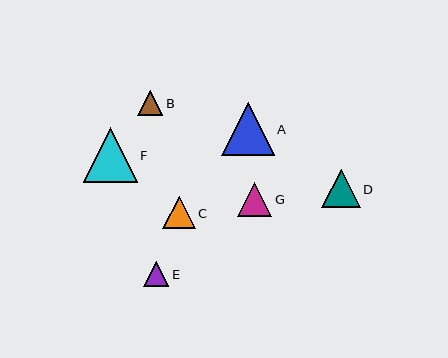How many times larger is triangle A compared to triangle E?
Triangle A is approximately 2.1 times the size of triangle E.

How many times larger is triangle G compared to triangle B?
Triangle G is approximately 1.4 times the size of triangle B.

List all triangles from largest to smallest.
From largest to smallest: F, A, D, G, C, B, E.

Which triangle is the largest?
Triangle F is the largest with a size of approximately 54 pixels.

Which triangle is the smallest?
Triangle E is the smallest with a size of approximately 25 pixels.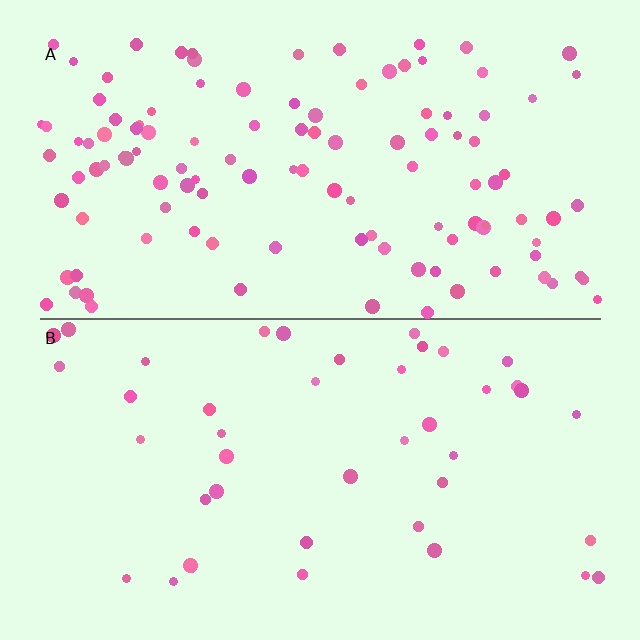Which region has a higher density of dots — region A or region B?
A (the top).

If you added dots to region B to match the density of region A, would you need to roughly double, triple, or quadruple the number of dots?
Approximately triple.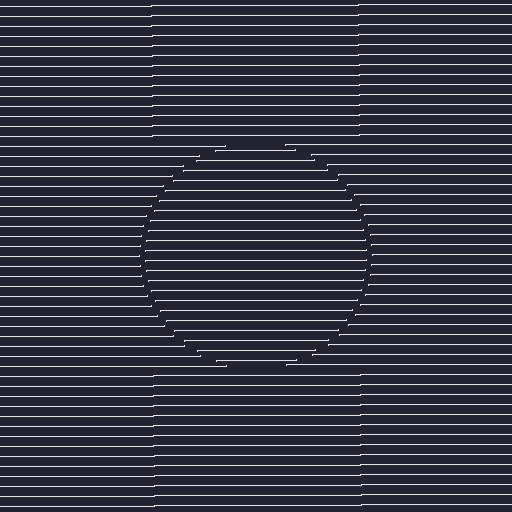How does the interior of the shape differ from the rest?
The interior of the shape contains the same grating, shifted by half a period — the contour is defined by the phase discontinuity where line-ends from the inner and outer gratings abut.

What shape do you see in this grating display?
An illusory circle. The interior of the shape contains the same grating, shifted by half a period — the contour is defined by the phase discontinuity where line-ends from the inner and outer gratings abut.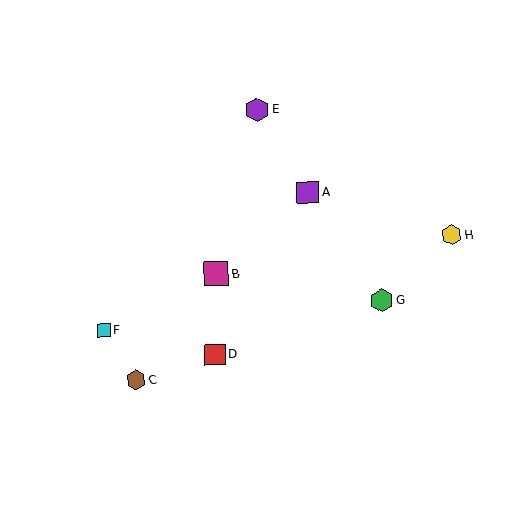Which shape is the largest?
The magenta square (labeled B) is the largest.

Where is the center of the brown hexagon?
The center of the brown hexagon is at (136, 380).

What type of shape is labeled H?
Shape H is a yellow hexagon.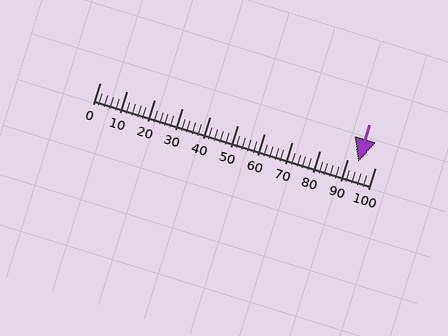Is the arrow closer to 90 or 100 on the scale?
The arrow is closer to 90.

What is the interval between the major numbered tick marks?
The major tick marks are spaced 10 units apart.